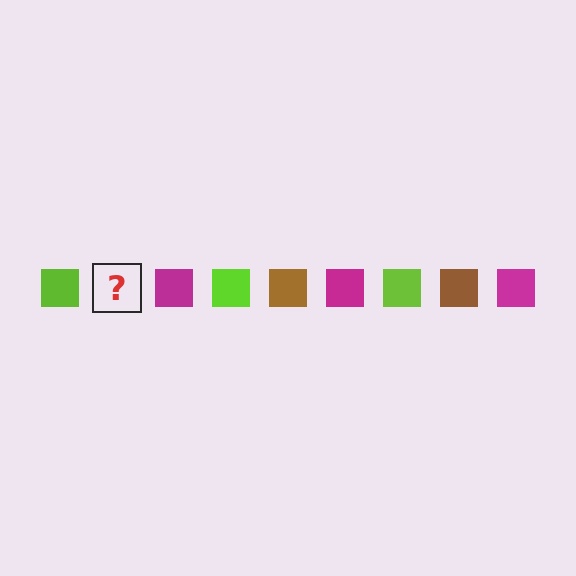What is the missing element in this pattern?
The missing element is a brown square.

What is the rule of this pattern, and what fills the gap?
The rule is that the pattern cycles through lime, brown, magenta squares. The gap should be filled with a brown square.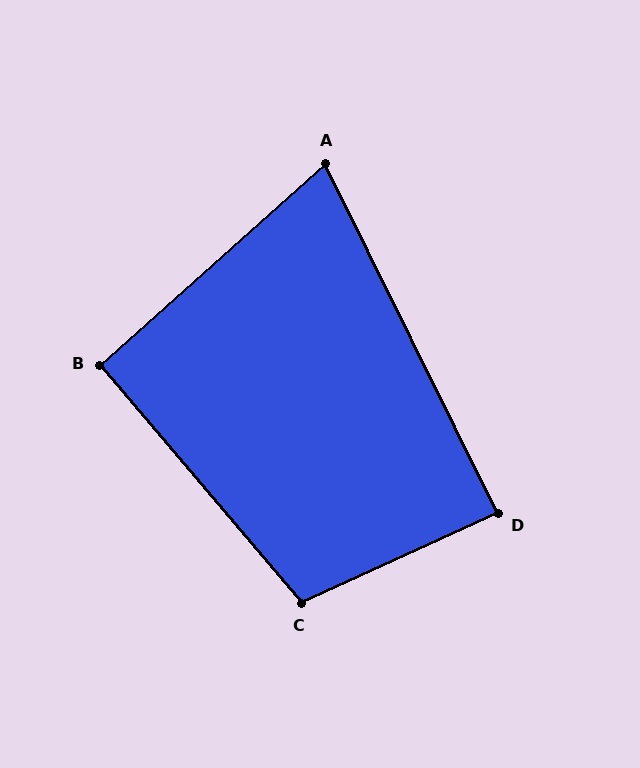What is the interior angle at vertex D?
Approximately 88 degrees (approximately right).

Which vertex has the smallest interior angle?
A, at approximately 74 degrees.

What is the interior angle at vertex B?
Approximately 92 degrees (approximately right).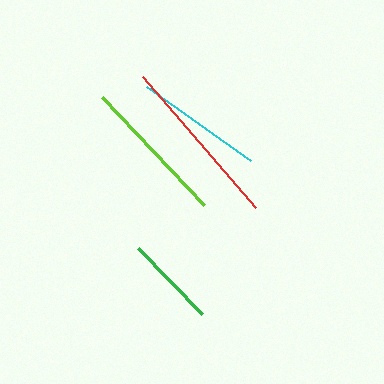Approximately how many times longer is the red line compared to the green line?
The red line is approximately 1.9 times the length of the green line.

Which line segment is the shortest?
The green line is the shortest at approximately 92 pixels.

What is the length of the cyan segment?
The cyan segment is approximately 128 pixels long.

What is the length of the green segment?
The green segment is approximately 92 pixels long.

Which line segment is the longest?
The red line is the longest at approximately 173 pixels.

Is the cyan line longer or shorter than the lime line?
The lime line is longer than the cyan line.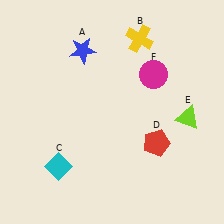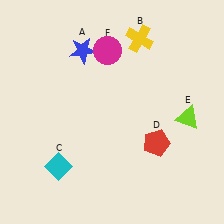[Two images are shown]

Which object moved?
The magenta circle (F) moved left.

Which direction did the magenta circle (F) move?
The magenta circle (F) moved left.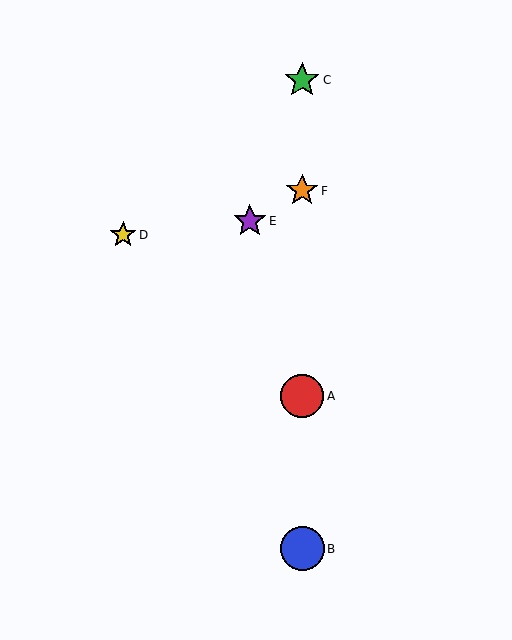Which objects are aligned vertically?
Objects A, B, C, F are aligned vertically.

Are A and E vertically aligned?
No, A is at x≈302 and E is at x≈250.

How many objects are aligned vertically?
4 objects (A, B, C, F) are aligned vertically.